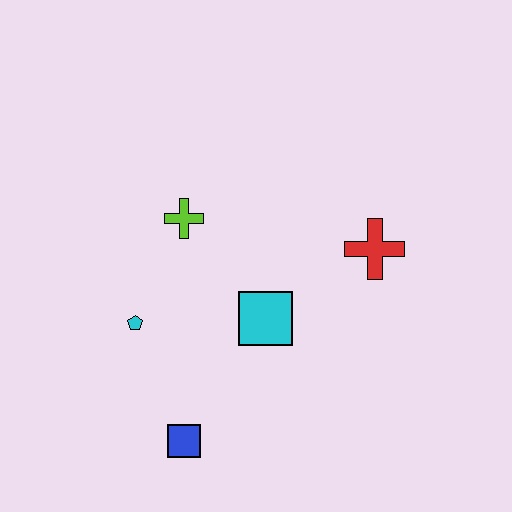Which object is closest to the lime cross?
The cyan pentagon is closest to the lime cross.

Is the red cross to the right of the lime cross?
Yes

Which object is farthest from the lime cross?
The blue square is farthest from the lime cross.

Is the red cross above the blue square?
Yes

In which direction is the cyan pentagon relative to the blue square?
The cyan pentagon is above the blue square.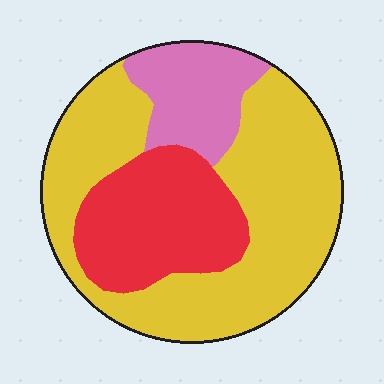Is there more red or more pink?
Red.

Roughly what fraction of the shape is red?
Red covers 26% of the shape.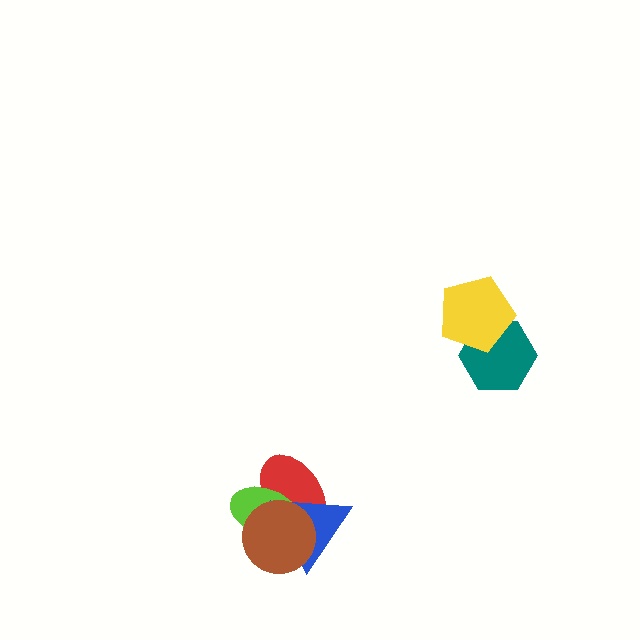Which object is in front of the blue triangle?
The brown circle is in front of the blue triangle.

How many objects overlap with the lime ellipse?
3 objects overlap with the lime ellipse.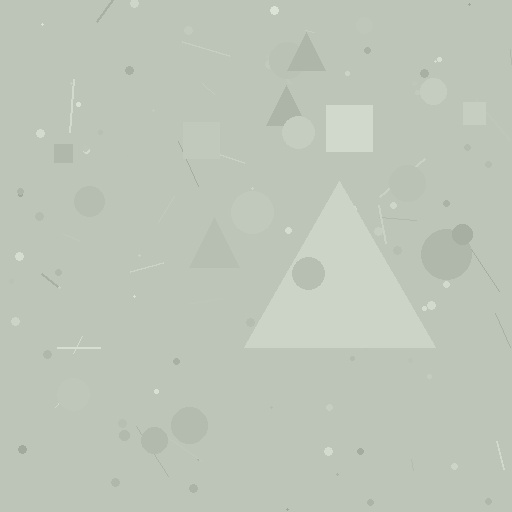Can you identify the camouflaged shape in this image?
The camouflaged shape is a triangle.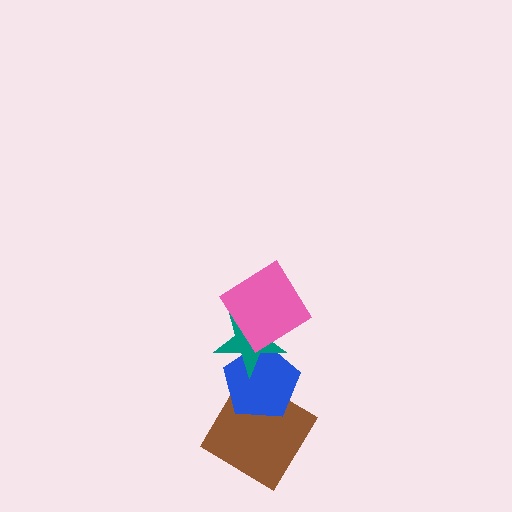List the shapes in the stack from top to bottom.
From top to bottom: the pink diamond, the teal star, the blue pentagon, the brown diamond.